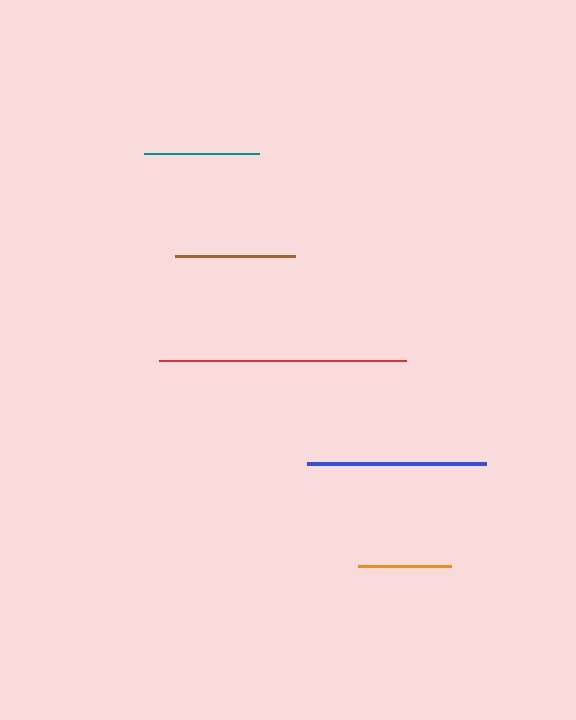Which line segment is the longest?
The red line is the longest at approximately 247 pixels.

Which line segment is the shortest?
The orange line is the shortest at approximately 93 pixels.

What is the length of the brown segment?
The brown segment is approximately 119 pixels long.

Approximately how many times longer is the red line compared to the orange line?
The red line is approximately 2.7 times the length of the orange line.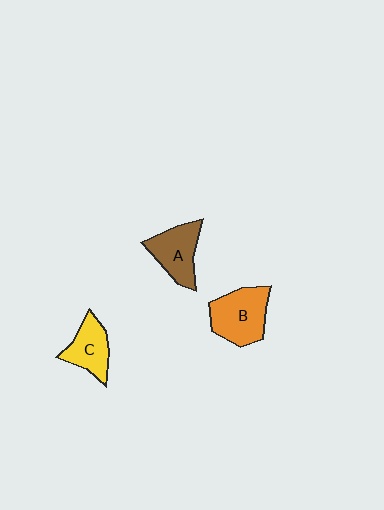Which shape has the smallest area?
Shape C (yellow).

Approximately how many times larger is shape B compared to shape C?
Approximately 1.4 times.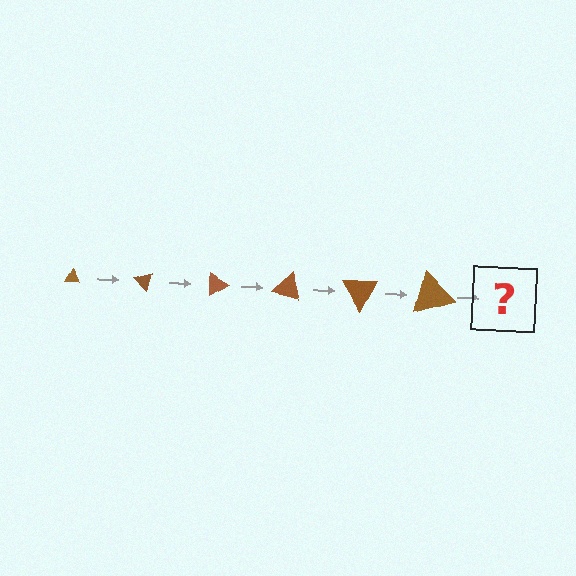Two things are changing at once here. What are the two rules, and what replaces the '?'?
The two rules are that the triangle grows larger each step and it rotates 45 degrees each step. The '?' should be a triangle, larger than the previous one and rotated 270 degrees from the start.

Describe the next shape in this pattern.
It should be a triangle, larger than the previous one and rotated 270 degrees from the start.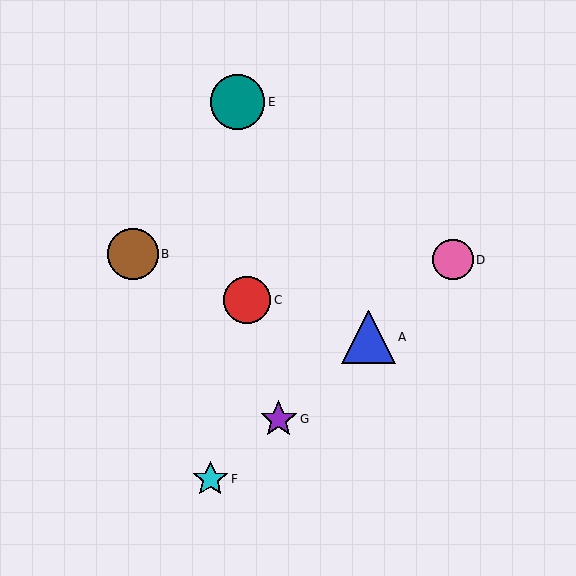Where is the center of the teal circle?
The center of the teal circle is at (237, 102).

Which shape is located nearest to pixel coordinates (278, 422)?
The purple star (labeled G) at (279, 419) is nearest to that location.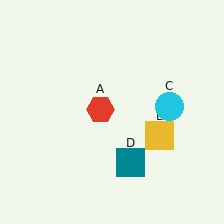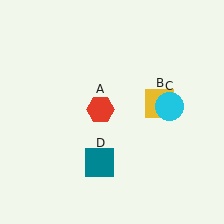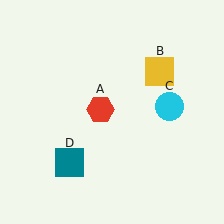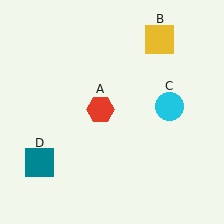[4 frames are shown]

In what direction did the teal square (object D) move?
The teal square (object D) moved left.